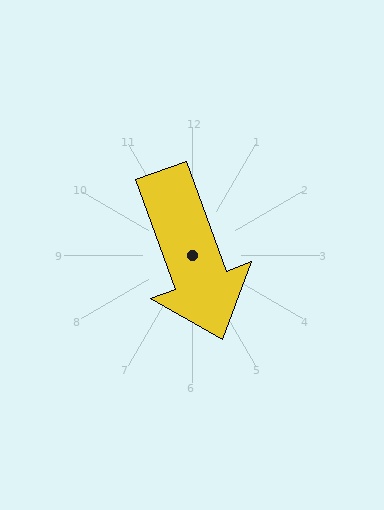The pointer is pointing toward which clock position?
Roughly 5 o'clock.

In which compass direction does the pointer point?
South.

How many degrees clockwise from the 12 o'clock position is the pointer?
Approximately 160 degrees.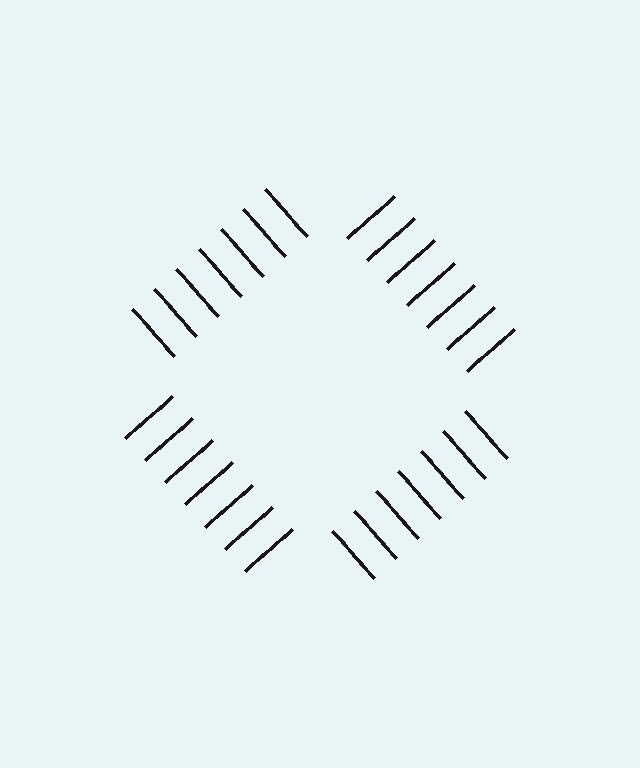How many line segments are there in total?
28 — 7 along each of the 4 edges.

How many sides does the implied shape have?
4 sides — the line-ends trace a square.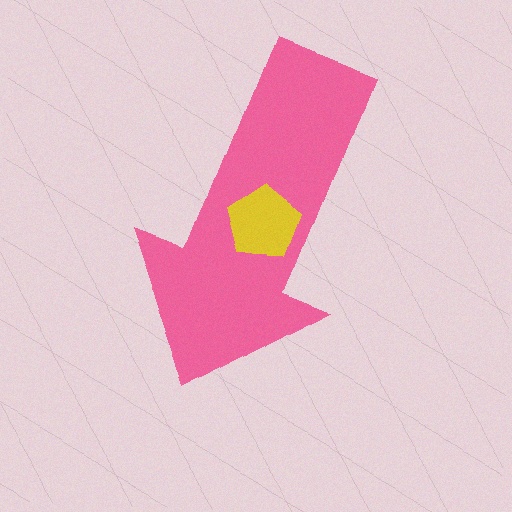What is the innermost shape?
The yellow pentagon.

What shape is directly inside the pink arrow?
The yellow pentagon.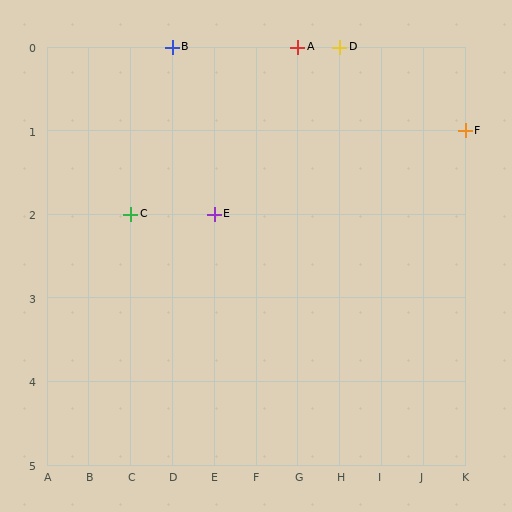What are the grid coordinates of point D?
Point D is at grid coordinates (H, 0).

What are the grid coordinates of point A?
Point A is at grid coordinates (G, 0).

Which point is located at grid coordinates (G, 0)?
Point A is at (G, 0).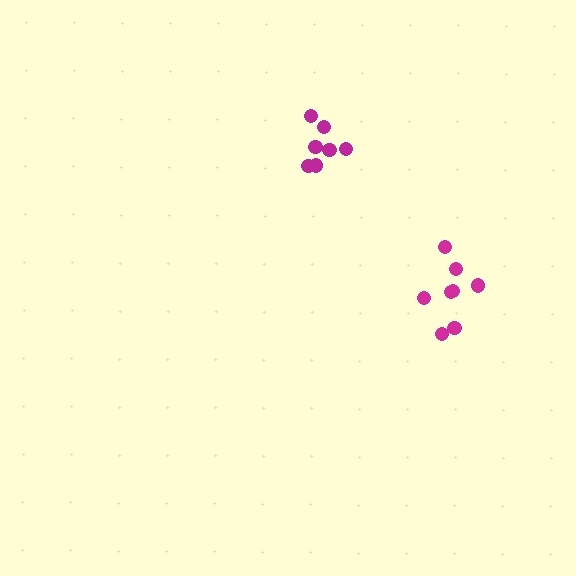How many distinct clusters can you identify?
There are 2 distinct clusters.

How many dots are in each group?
Group 1: 7 dots, Group 2: 8 dots (15 total).